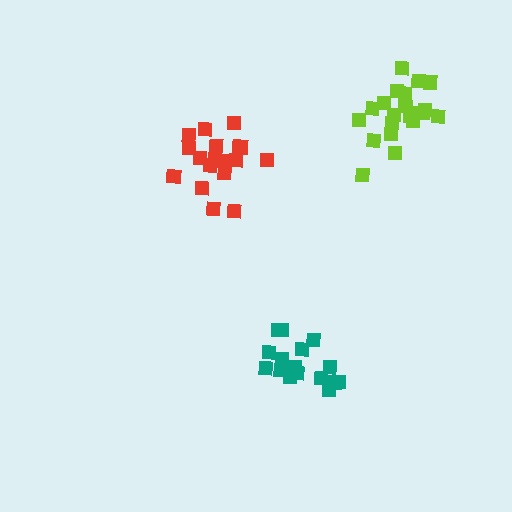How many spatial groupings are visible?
There are 3 spatial groupings.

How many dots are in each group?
Group 1: 16 dots, Group 2: 21 dots, Group 3: 18 dots (55 total).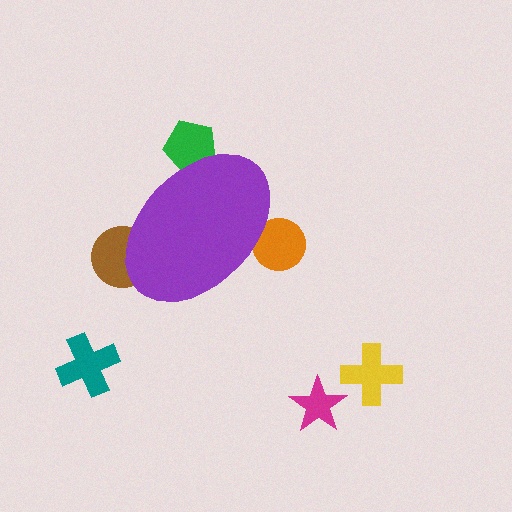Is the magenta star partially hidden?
No, the magenta star is fully visible.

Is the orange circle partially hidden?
Yes, the orange circle is partially hidden behind the purple ellipse.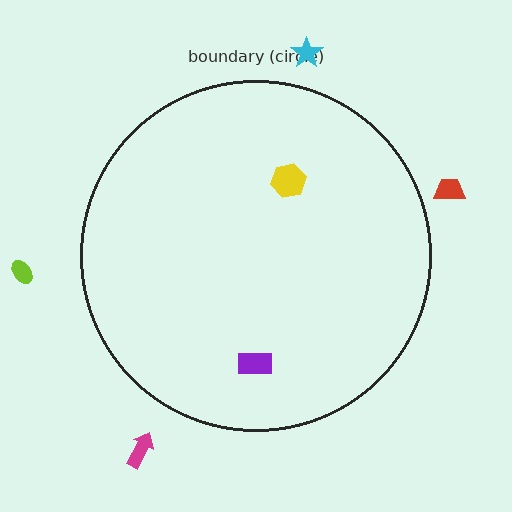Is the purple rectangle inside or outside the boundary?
Inside.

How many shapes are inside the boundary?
2 inside, 4 outside.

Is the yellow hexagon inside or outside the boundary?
Inside.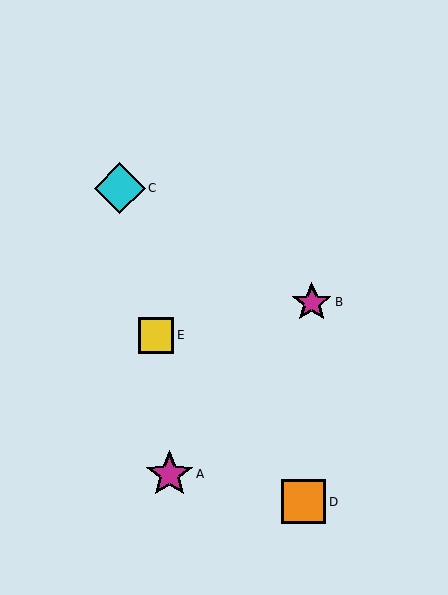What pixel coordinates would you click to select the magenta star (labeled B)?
Click at (312, 302) to select the magenta star B.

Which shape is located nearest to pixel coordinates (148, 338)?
The yellow square (labeled E) at (156, 335) is nearest to that location.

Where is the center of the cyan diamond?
The center of the cyan diamond is at (120, 188).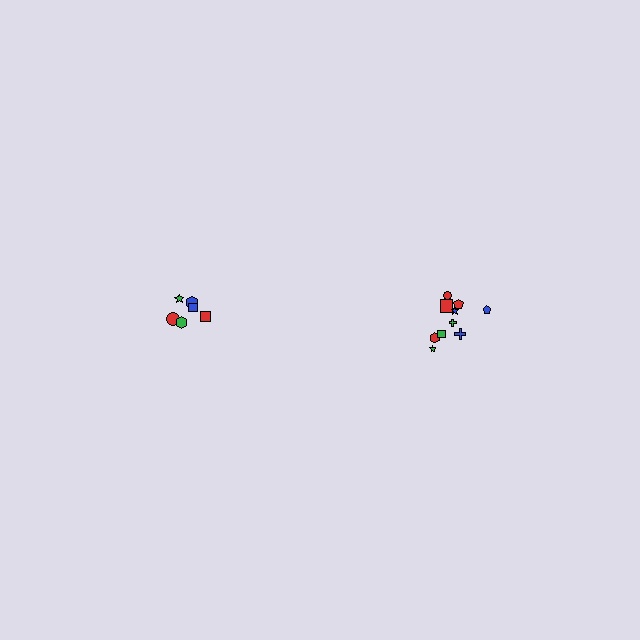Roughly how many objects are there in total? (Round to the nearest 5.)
Roughly 15 objects in total.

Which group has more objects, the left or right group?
The right group.